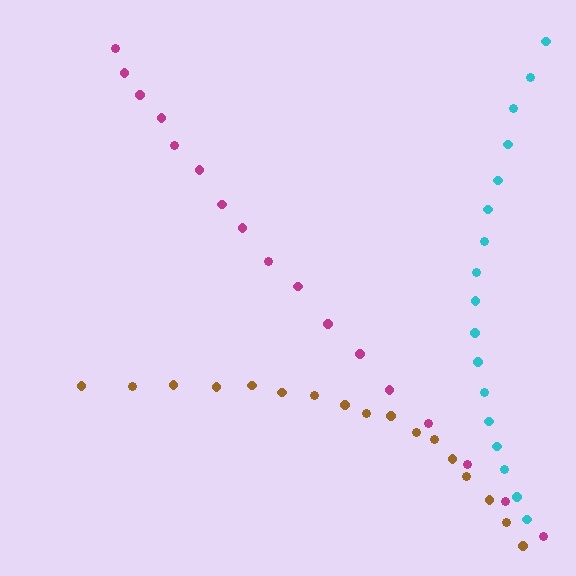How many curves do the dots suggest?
There are 3 distinct paths.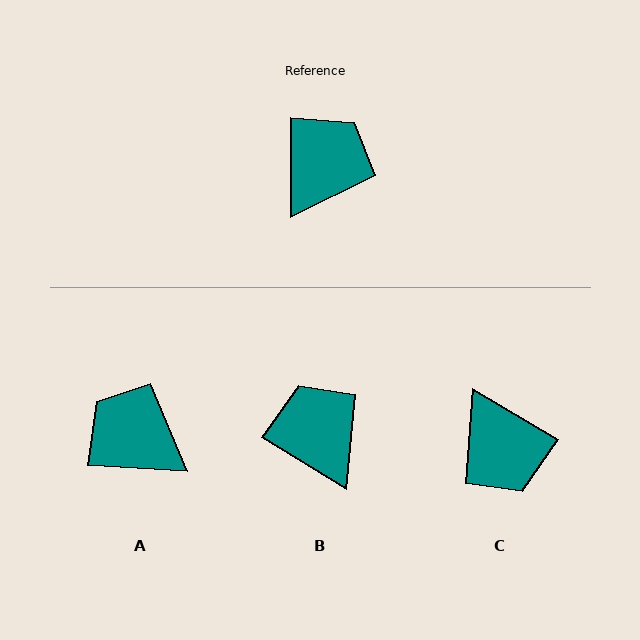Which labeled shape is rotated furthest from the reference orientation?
C, about 121 degrees away.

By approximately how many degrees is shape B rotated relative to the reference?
Approximately 58 degrees counter-clockwise.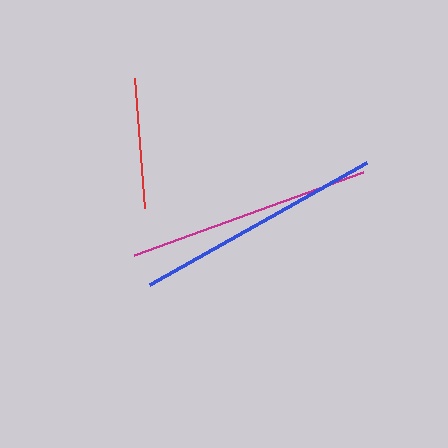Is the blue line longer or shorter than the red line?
The blue line is longer than the red line.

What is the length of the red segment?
The red segment is approximately 131 pixels long.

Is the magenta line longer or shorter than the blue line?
The blue line is longer than the magenta line.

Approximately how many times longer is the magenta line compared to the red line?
The magenta line is approximately 1.9 times the length of the red line.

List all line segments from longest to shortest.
From longest to shortest: blue, magenta, red.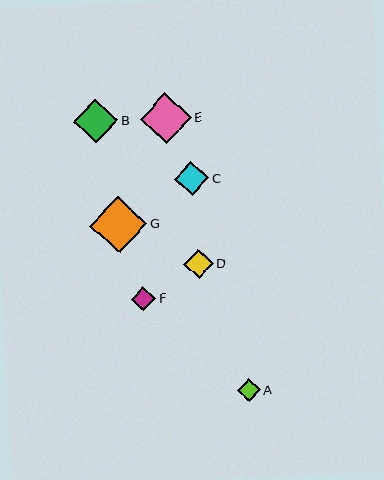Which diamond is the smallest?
Diamond A is the smallest with a size of approximately 23 pixels.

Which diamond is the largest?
Diamond G is the largest with a size of approximately 57 pixels.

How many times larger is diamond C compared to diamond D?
Diamond C is approximately 1.2 times the size of diamond D.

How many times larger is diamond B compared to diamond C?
Diamond B is approximately 1.3 times the size of diamond C.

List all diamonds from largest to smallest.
From largest to smallest: G, E, B, C, D, F, A.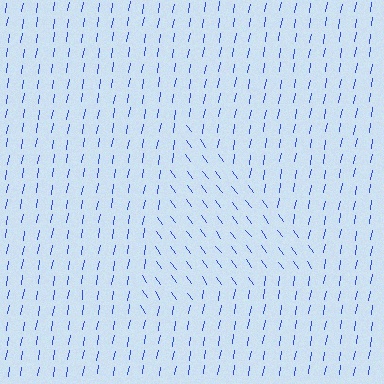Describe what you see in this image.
The image is filled with small blue line segments. A triangle region in the image has lines oriented differently from the surrounding lines, creating a visible texture boundary.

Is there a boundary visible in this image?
Yes, there is a texture boundary formed by a change in line orientation.